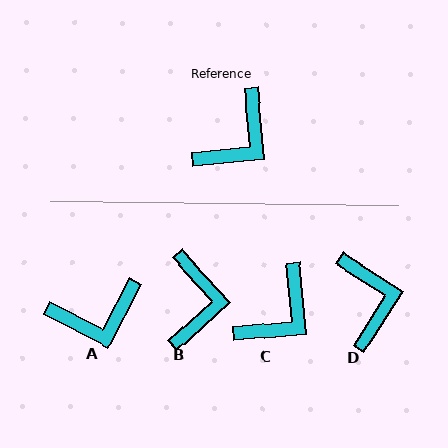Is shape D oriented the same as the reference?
No, it is off by about 52 degrees.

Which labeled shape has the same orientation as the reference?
C.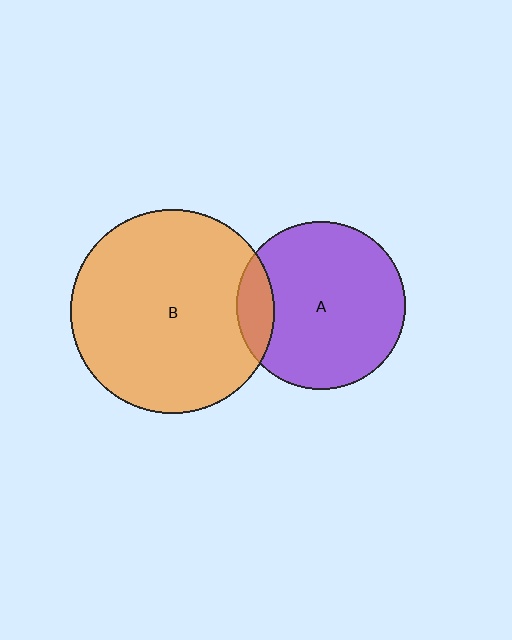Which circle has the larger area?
Circle B (orange).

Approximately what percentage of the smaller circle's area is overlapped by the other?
Approximately 15%.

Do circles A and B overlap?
Yes.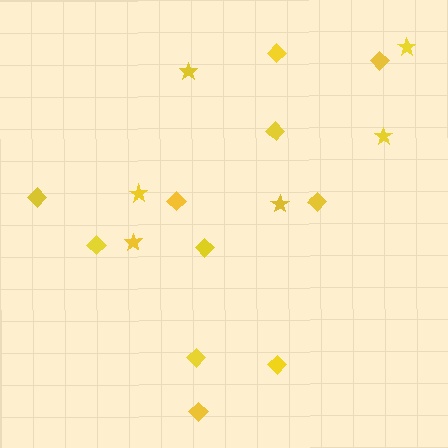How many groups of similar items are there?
There are 2 groups: one group of stars (6) and one group of diamonds (11).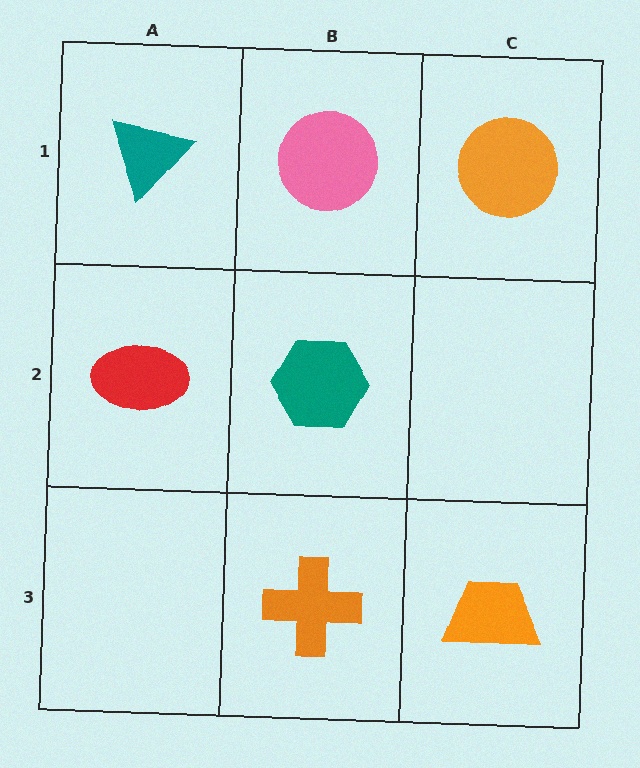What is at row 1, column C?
An orange circle.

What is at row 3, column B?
An orange cross.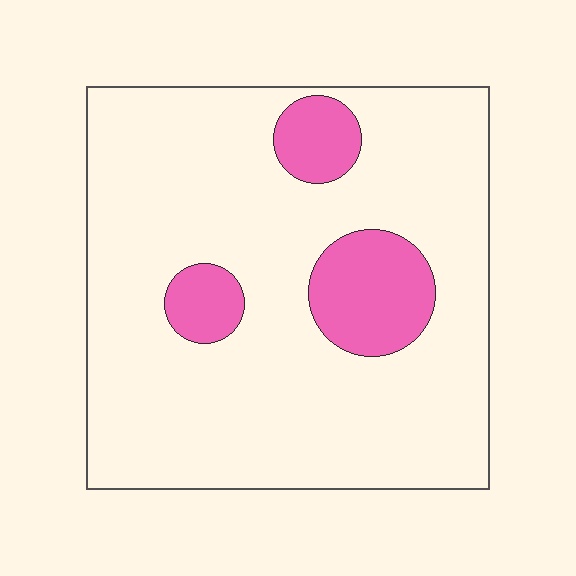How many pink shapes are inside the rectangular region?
3.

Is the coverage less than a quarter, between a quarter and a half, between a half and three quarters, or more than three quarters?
Less than a quarter.